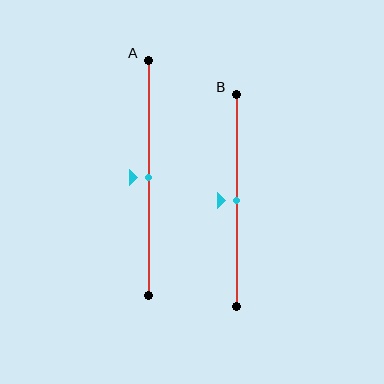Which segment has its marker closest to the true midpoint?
Segment A has its marker closest to the true midpoint.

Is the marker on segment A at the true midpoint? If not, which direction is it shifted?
Yes, the marker on segment A is at the true midpoint.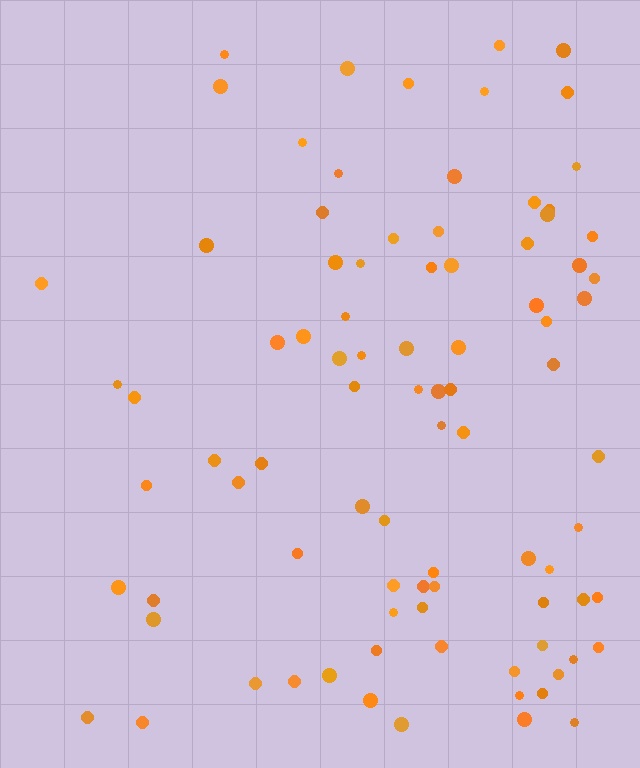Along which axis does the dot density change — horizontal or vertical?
Horizontal.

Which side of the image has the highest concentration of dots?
The right.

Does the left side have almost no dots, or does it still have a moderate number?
Still a moderate number, just noticeably fewer than the right.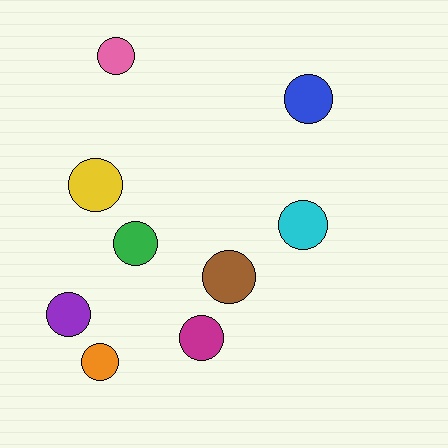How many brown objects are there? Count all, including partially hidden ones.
There is 1 brown object.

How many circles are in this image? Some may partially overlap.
There are 9 circles.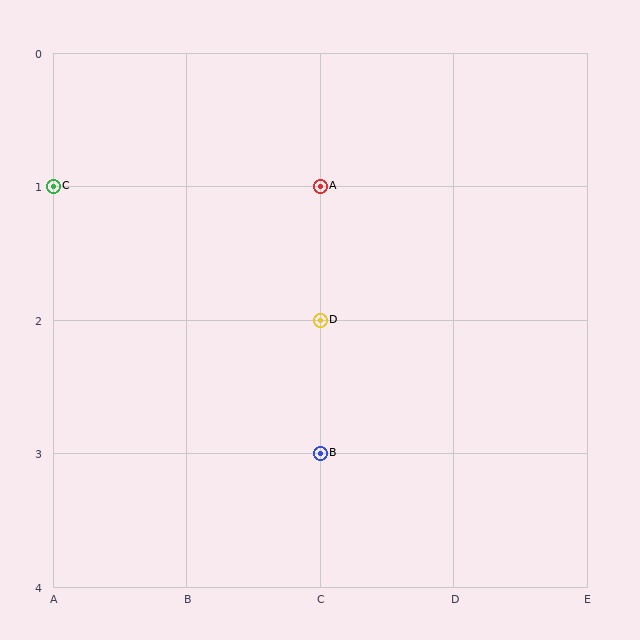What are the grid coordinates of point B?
Point B is at grid coordinates (C, 3).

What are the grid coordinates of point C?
Point C is at grid coordinates (A, 1).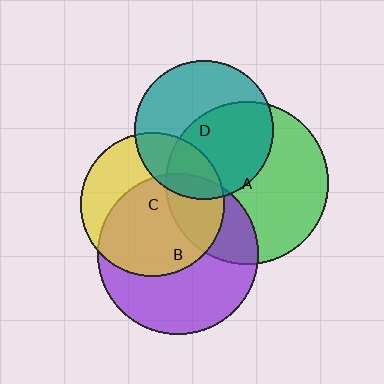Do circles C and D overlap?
Yes.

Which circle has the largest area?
Circle A (green).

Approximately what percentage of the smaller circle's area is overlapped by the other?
Approximately 25%.